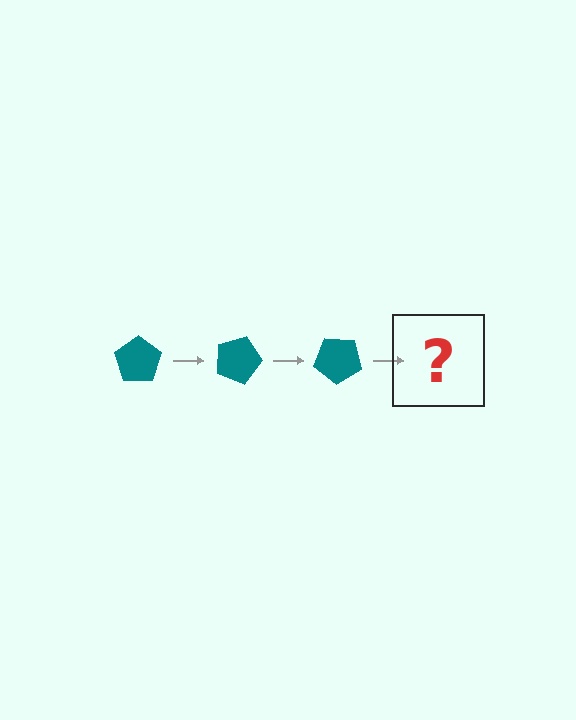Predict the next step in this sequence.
The next step is a teal pentagon rotated 60 degrees.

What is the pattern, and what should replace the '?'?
The pattern is that the pentagon rotates 20 degrees each step. The '?' should be a teal pentagon rotated 60 degrees.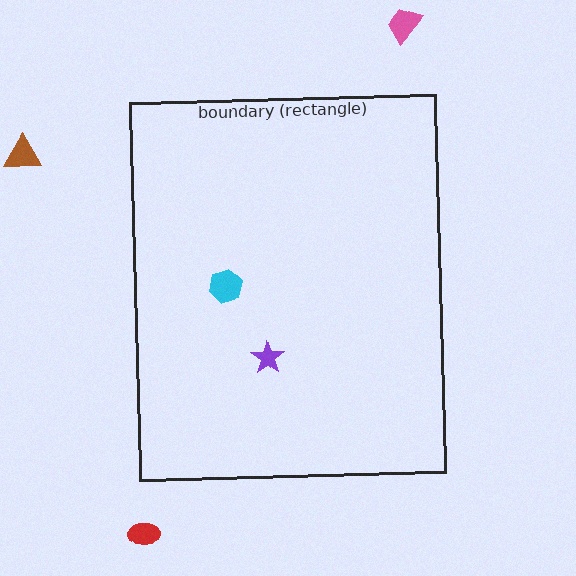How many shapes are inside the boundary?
2 inside, 3 outside.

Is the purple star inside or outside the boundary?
Inside.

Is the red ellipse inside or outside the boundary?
Outside.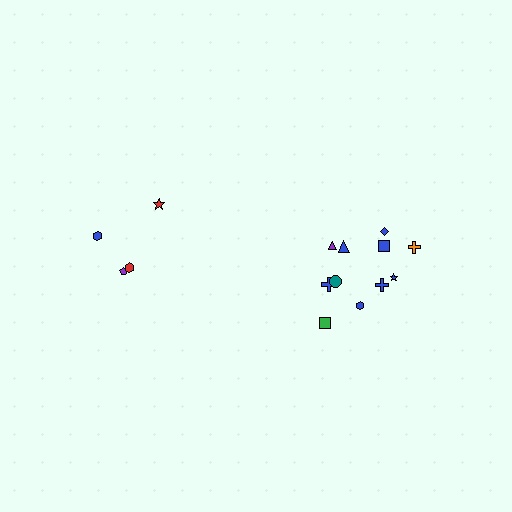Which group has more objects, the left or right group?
The right group.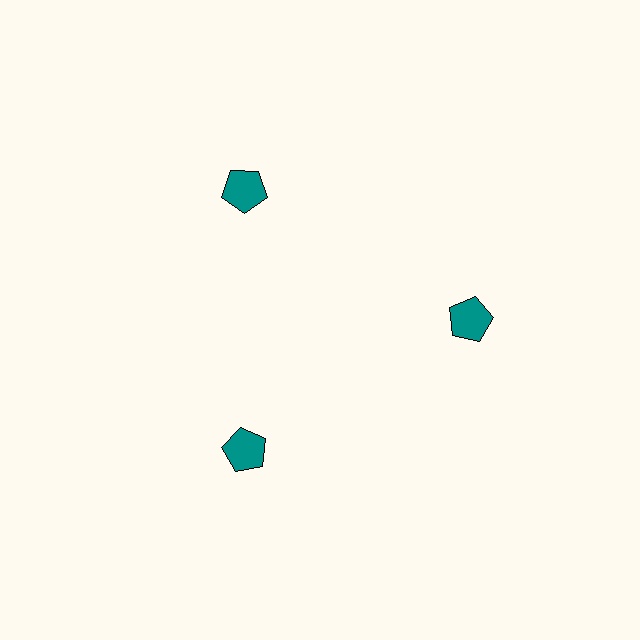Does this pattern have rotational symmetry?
Yes, this pattern has 3-fold rotational symmetry. It looks the same after rotating 120 degrees around the center.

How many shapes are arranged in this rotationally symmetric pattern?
There are 3 shapes, arranged in 3 groups of 1.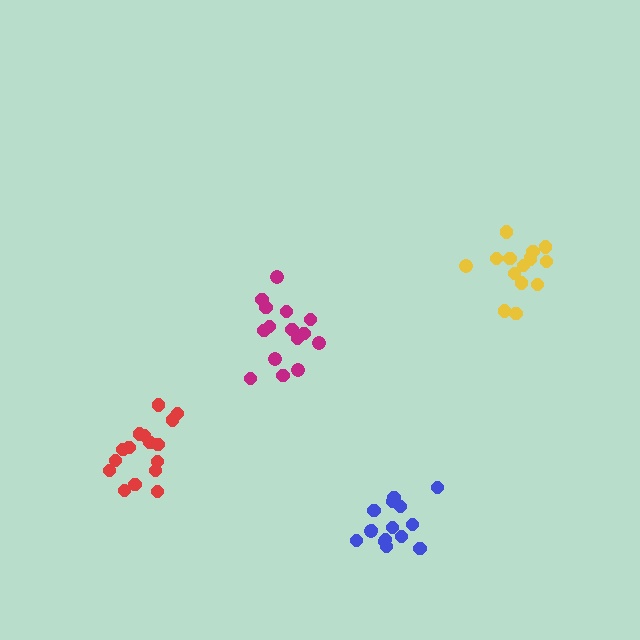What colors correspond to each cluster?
The clusters are colored: blue, magenta, red, yellow.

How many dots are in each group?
Group 1: 15 dots, Group 2: 16 dots, Group 3: 16 dots, Group 4: 15 dots (62 total).